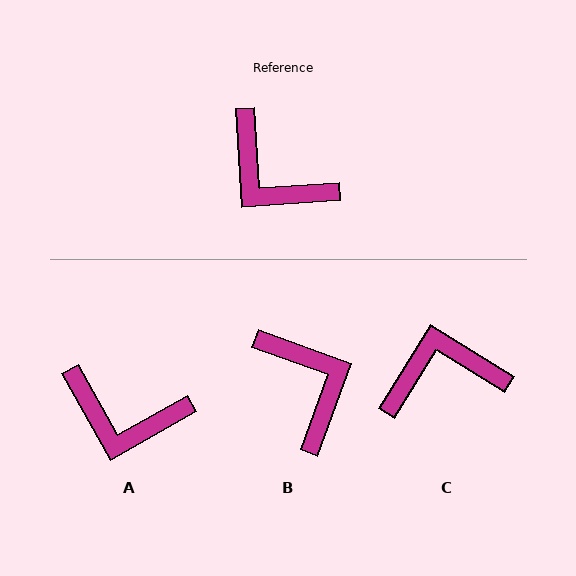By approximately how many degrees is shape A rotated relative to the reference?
Approximately 26 degrees counter-clockwise.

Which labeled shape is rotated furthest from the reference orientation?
B, about 156 degrees away.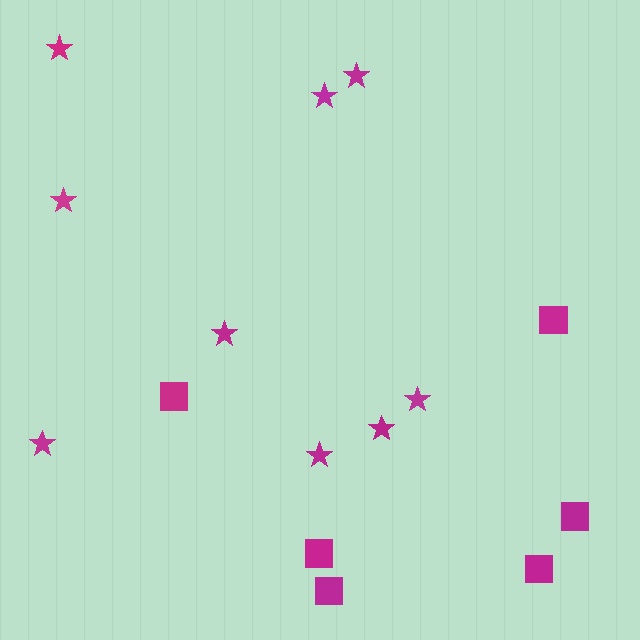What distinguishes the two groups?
There are 2 groups: one group of squares (6) and one group of stars (9).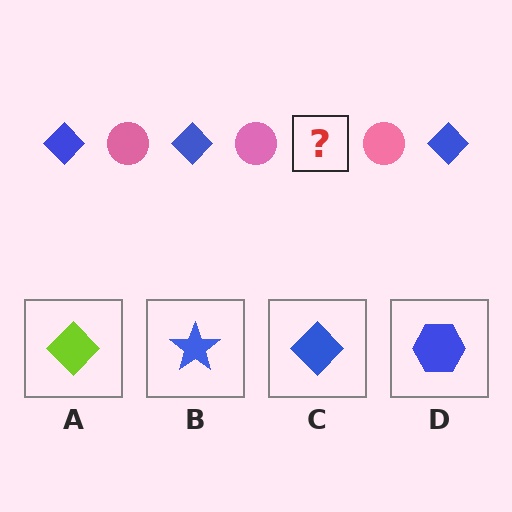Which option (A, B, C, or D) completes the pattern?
C.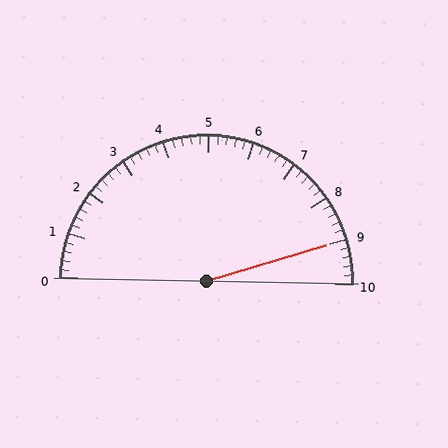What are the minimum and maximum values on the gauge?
The gauge ranges from 0 to 10.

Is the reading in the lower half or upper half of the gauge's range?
The reading is in the upper half of the range (0 to 10).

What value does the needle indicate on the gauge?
The needle indicates approximately 9.0.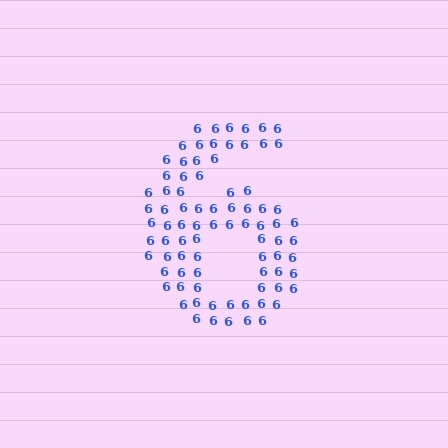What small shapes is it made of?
It is made of small digit 6's.